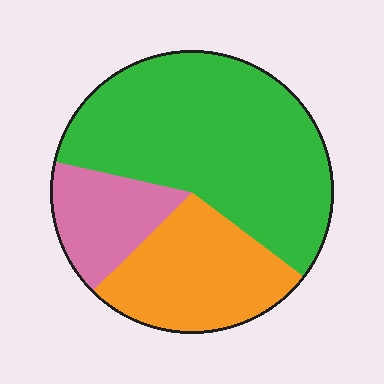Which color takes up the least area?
Pink, at roughly 15%.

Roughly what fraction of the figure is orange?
Orange covers 27% of the figure.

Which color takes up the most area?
Green, at roughly 55%.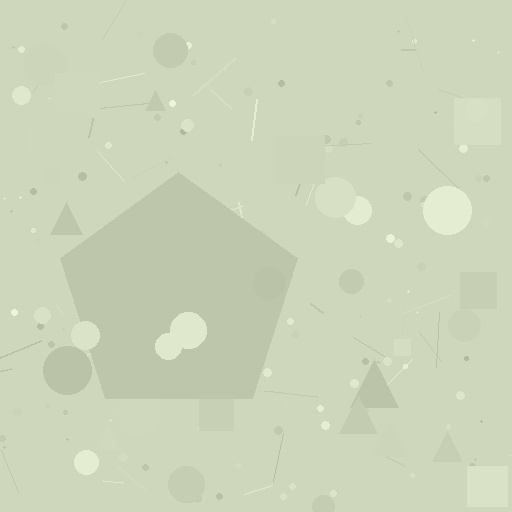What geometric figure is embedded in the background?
A pentagon is embedded in the background.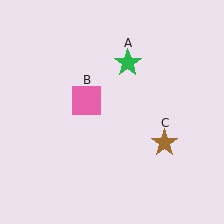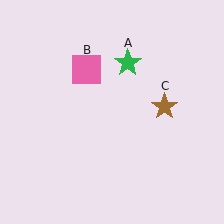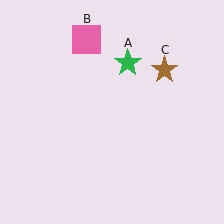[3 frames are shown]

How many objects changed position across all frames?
2 objects changed position: pink square (object B), brown star (object C).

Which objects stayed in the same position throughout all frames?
Green star (object A) remained stationary.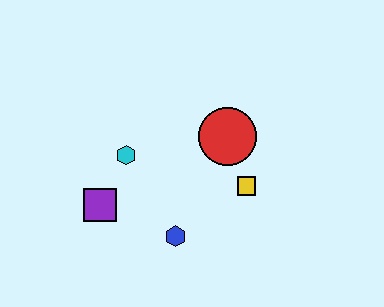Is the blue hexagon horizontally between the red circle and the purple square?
Yes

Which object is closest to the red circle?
The yellow square is closest to the red circle.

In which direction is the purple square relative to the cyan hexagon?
The purple square is below the cyan hexagon.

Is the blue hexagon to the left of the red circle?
Yes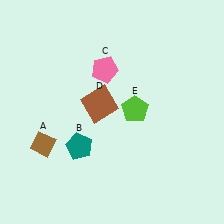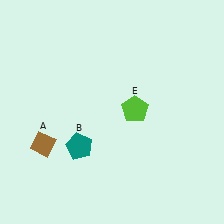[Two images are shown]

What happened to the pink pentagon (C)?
The pink pentagon (C) was removed in Image 2. It was in the top-left area of Image 1.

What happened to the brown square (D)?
The brown square (D) was removed in Image 2. It was in the top-left area of Image 1.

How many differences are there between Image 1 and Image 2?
There are 2 differences between the two images.